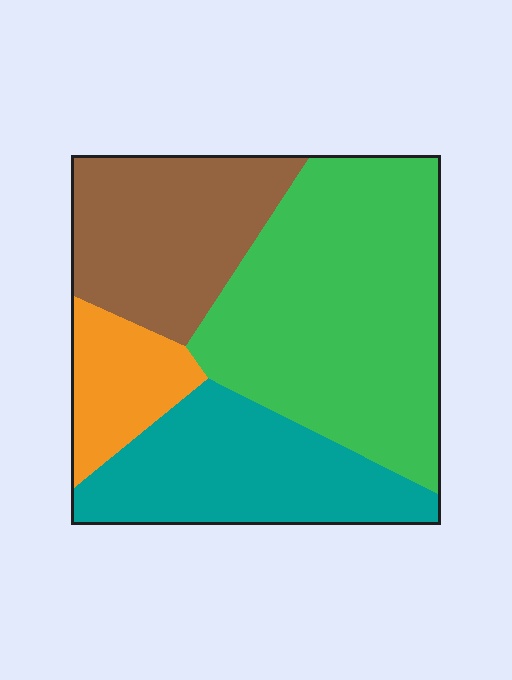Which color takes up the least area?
Orange, at roughly 10%.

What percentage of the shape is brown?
Brown takes up between a sixth and a third of the shape.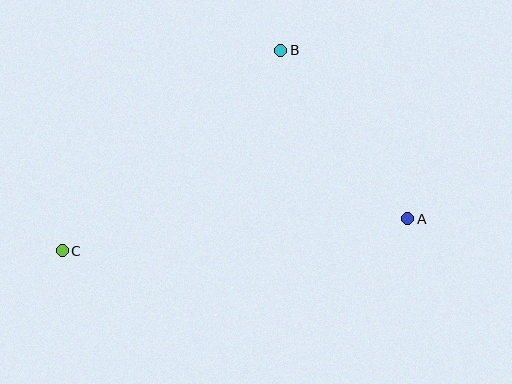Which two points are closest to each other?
Points A and B are closest to each other.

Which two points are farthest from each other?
Points A and C are farthest from each other.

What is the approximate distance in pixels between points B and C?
The distance between B and C is approximately 296 pixels.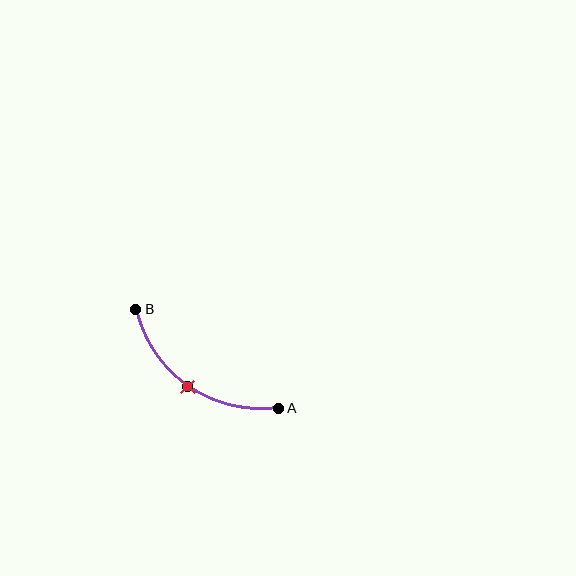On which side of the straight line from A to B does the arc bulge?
The arc bulges below and to the left of the straight line connecting A and B.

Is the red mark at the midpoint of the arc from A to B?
Yes. The red mark lies on the arc at equal arc-length from both A and B — it is the arc midpoint.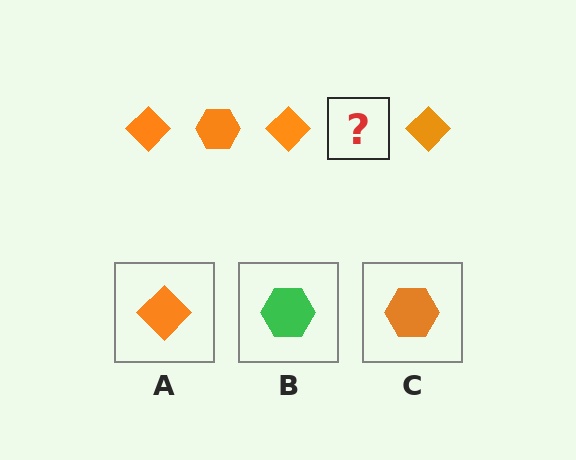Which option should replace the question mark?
Option C.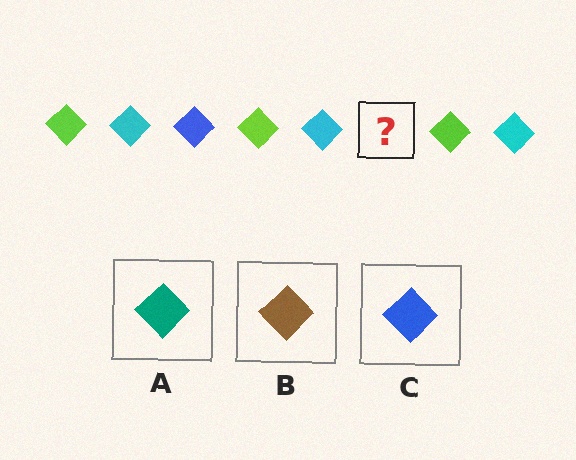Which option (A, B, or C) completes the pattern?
C.